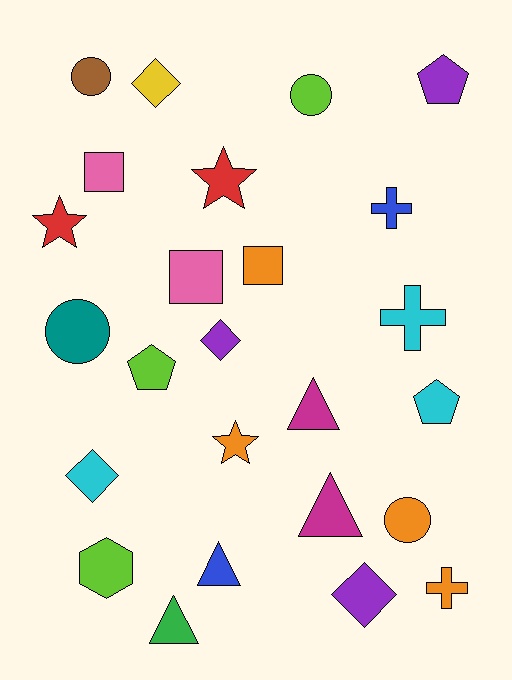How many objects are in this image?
There are 25 objects.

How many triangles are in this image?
There are 4 triangles.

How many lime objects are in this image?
There are 3 lime objects.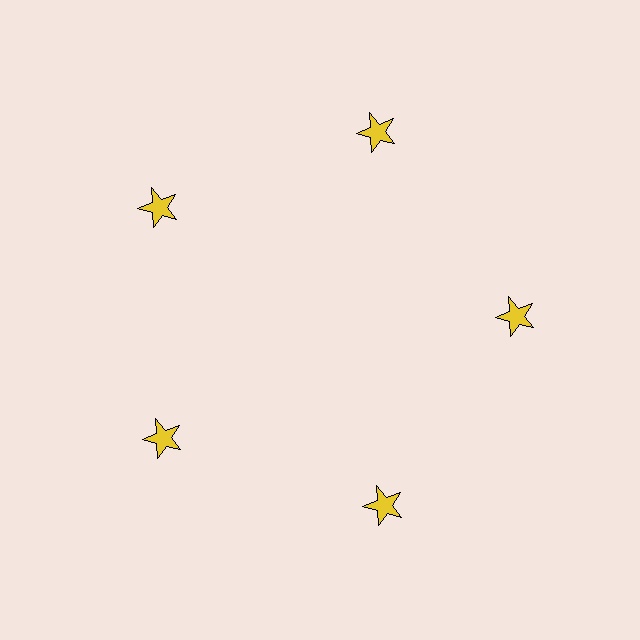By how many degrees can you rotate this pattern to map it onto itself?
The pattern maps onto itself every 72 degrees of rotation.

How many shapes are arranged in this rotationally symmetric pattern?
There are 5 shapes, arranged in 5 groups of 1.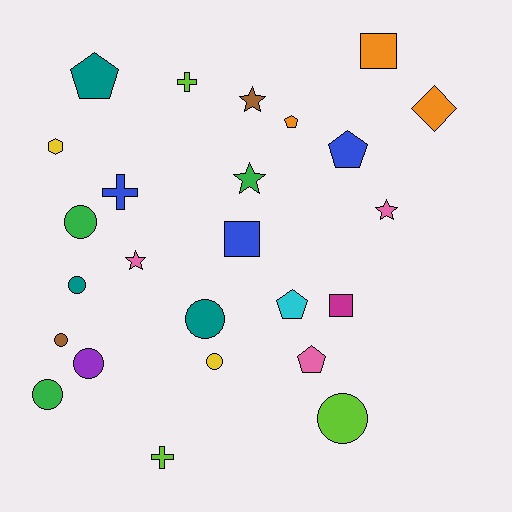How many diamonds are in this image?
There is 1 diamond.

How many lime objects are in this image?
There are 3 lime objects.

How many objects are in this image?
There are 25 objects.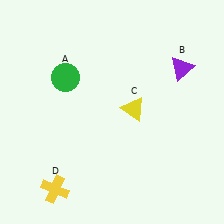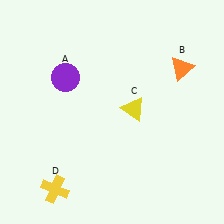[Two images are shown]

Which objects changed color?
A changed from green to purple. B changed from purple to orange.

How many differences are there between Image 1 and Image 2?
There are 2 differences between the two images.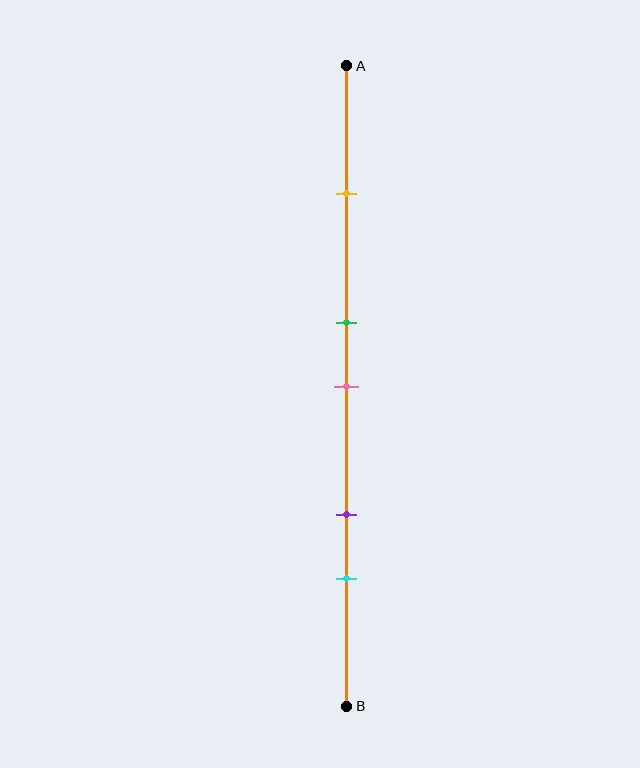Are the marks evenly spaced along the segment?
No, the marks are not evenly spaced.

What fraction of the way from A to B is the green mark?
The green mark is approximately 40% (0.4) of the way from A to B.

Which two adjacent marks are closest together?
The green and pink marks are the closest adjacent pair.